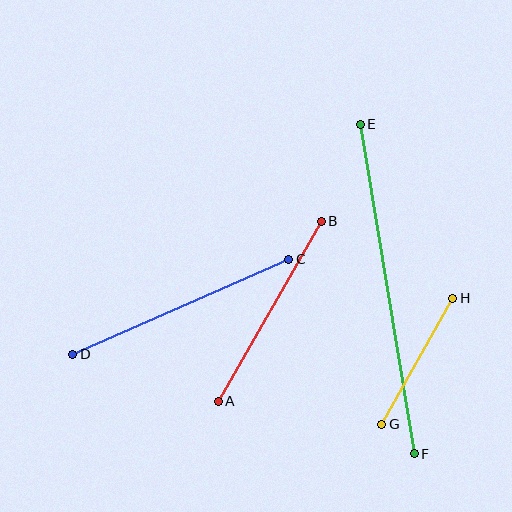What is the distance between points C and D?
The distance is approximately 236 pixels.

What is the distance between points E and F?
The distance is approximately 334 pixels.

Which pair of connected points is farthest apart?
Points E and F are farthest apart.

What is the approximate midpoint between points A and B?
The midpoint is at approximately (270, 311) pixels.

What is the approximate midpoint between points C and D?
The midpoint is at approximately (181, 307) pixels.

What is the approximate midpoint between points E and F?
The midpoint is at approximately (387, 289) pixels.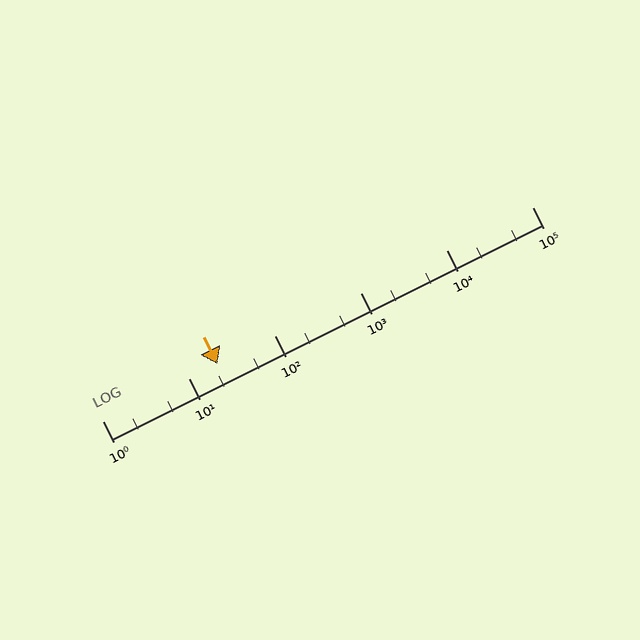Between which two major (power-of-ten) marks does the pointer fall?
The pointer is between 10 and 100.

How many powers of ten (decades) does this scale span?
The scale spans 5 decades, from 1 to 100000.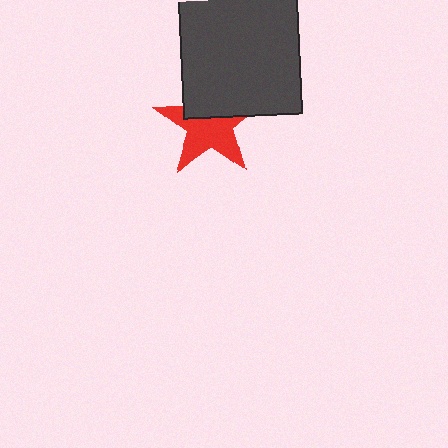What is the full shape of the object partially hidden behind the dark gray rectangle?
The partially hidden object is a red star.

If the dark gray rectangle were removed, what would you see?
You would see the complete red star.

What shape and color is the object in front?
The object in front is a dark gray rectangle.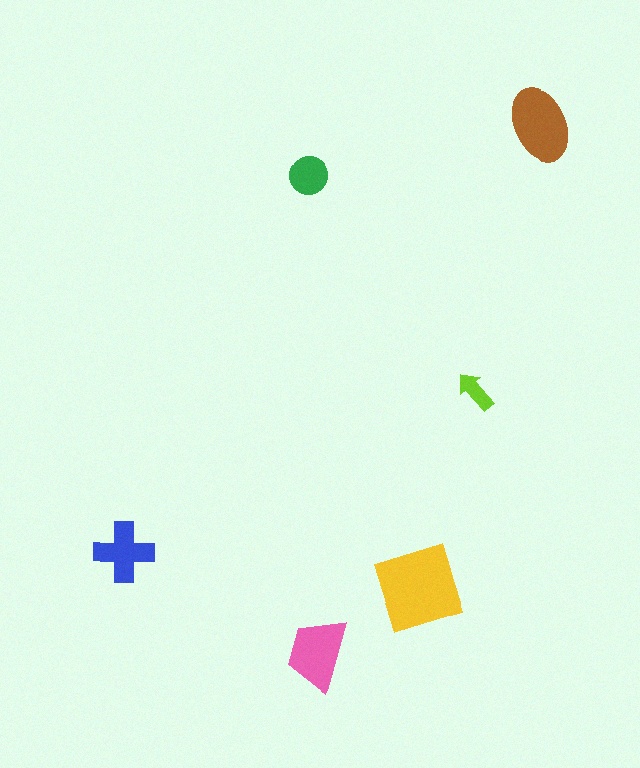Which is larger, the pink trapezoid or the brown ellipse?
The brown ellipse.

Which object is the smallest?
The lime arrow.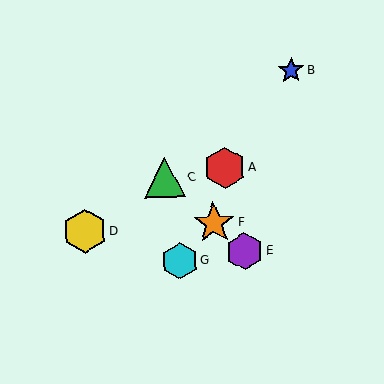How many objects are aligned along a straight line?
3 objects (C, E, F) are aligned along a straight line.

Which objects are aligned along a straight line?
Objects C, E, F are aligned along a straight line.